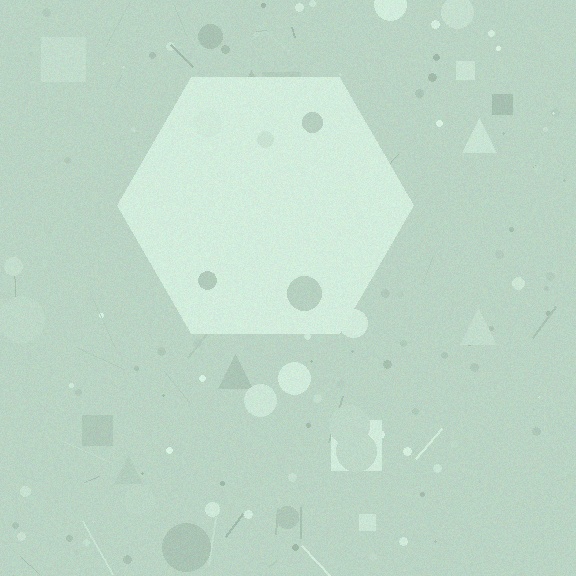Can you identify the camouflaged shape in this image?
The camouflaged shape is a hexagon.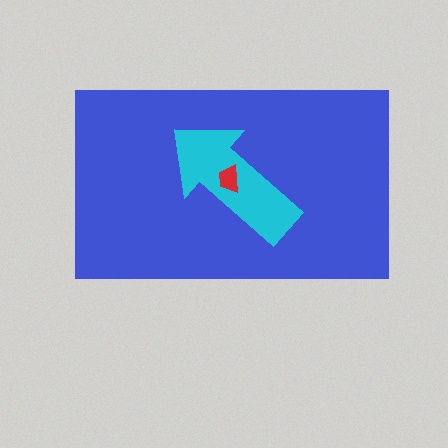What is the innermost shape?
The red trapezoid.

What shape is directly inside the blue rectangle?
The cyan arrow.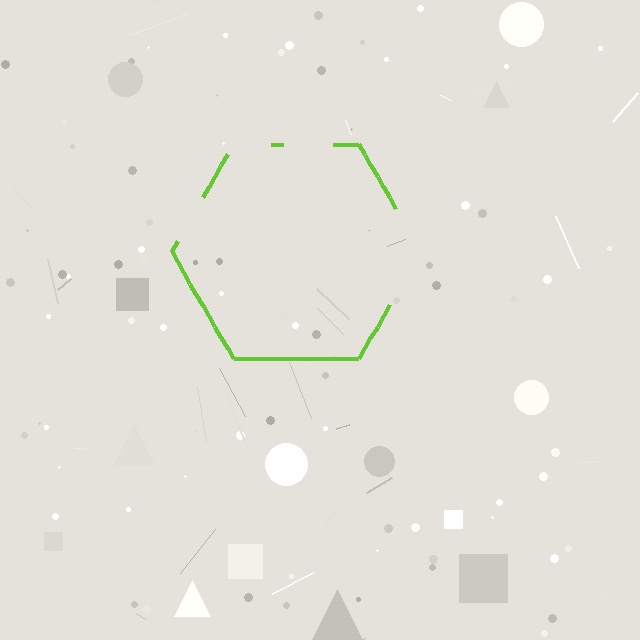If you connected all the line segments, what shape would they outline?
They would outline a hexagon.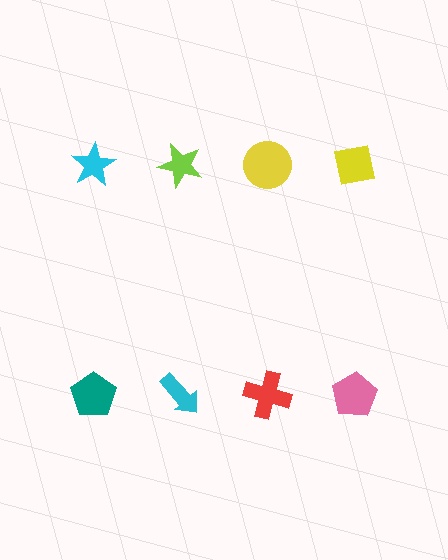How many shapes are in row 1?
4 shapes.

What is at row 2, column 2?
A cyan arrow.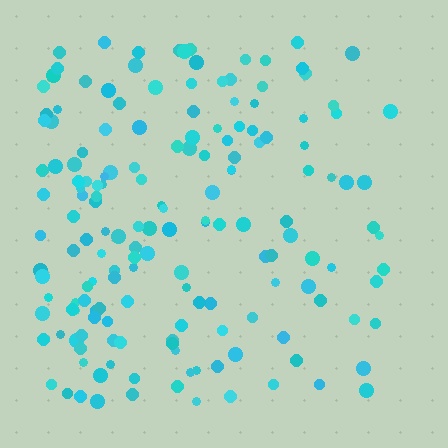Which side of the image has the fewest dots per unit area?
The right.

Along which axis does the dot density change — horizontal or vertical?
Horizontal.